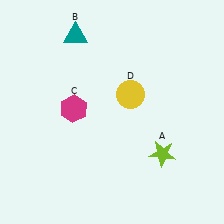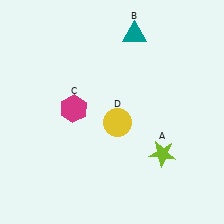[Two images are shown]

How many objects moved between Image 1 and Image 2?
2 objects moved between the two images.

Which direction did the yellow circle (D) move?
The yellow circle (D) moved down.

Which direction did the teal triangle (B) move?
The teal triangle (B) moved right.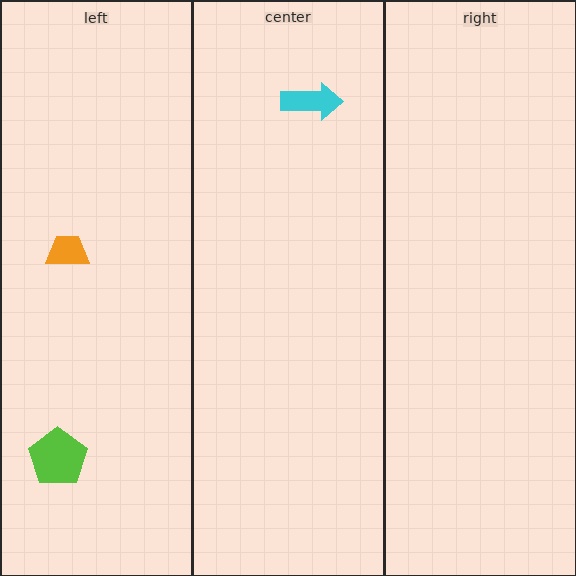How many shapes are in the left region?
2.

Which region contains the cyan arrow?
The center region.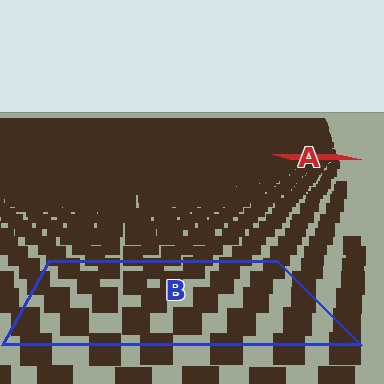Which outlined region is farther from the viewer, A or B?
Region A is farther from the viewer — the texture elements inside it appear smaller and more densely packed.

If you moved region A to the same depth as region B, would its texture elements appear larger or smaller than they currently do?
They would appear larger. At a closer depth, the same texture elements are projected at a bigger on-screen size.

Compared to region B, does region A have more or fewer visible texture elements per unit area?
Region A has more texture elements per unit area — they are packed more densely because it is farther away.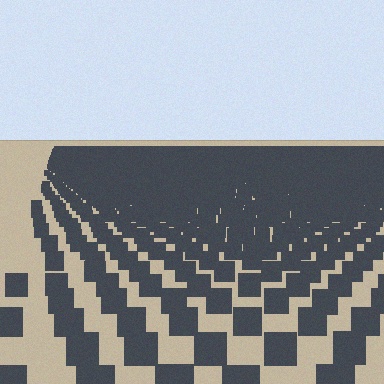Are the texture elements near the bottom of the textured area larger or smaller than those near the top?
Larger. Near the bottom, elements are closer to the viewer and appear at a bigger on-screen size.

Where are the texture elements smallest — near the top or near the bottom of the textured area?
Near the top.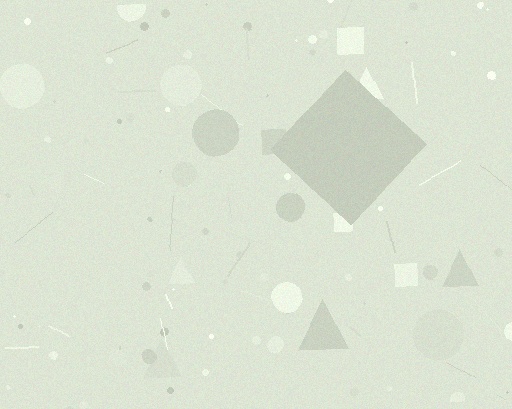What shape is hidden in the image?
A diamond is hidden in the image.